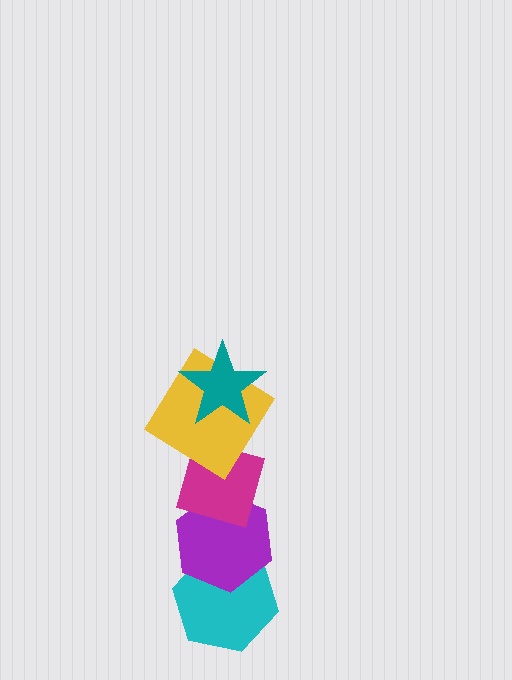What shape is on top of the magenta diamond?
The yellow diamond is on top of the magenta diamond.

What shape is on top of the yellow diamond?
The teal star is on top of the yellow diamond.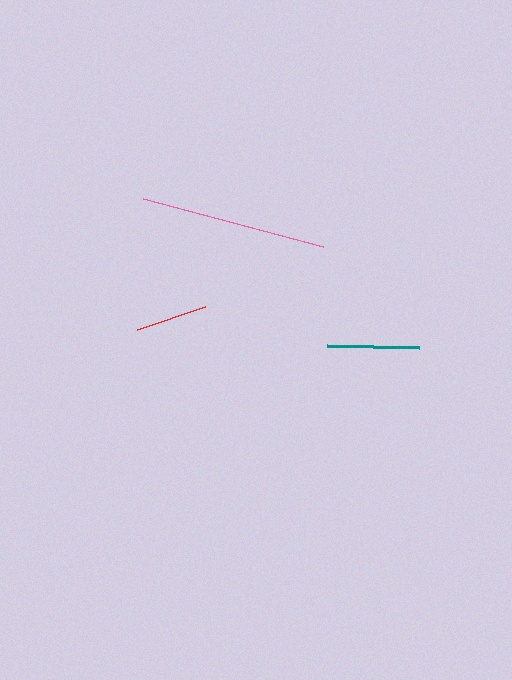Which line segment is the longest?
The pink line is the longest at approximately 186 pixels.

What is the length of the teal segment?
The teal segment is approximately 92 pixels long.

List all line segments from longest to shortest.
From longest to shortest: pink, teal, red.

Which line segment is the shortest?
The red line is the shortest at approximately 72 pixels.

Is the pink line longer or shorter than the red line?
The pink line is longer than the red line.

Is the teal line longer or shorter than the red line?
The teal line is longer than the red line.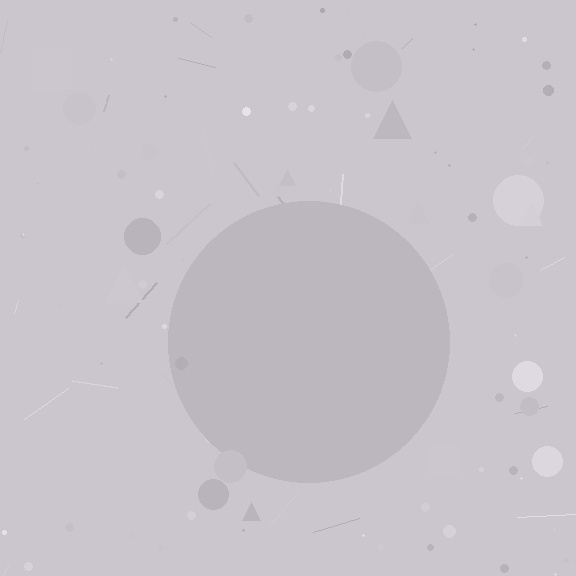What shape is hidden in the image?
A circle is hidden in the image.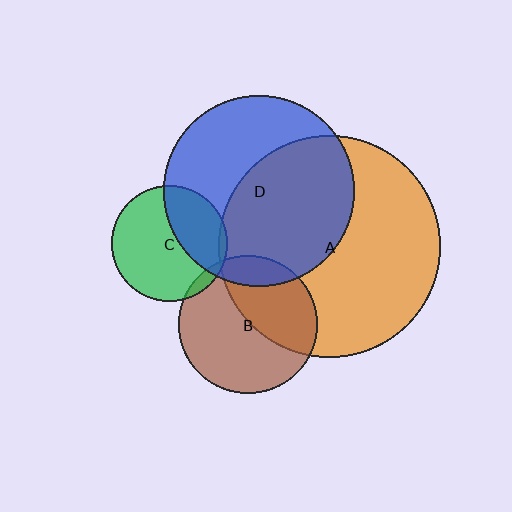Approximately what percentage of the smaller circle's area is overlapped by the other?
Approximately 55%.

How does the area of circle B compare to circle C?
Approximately 1.4 times.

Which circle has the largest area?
Circle A (orange).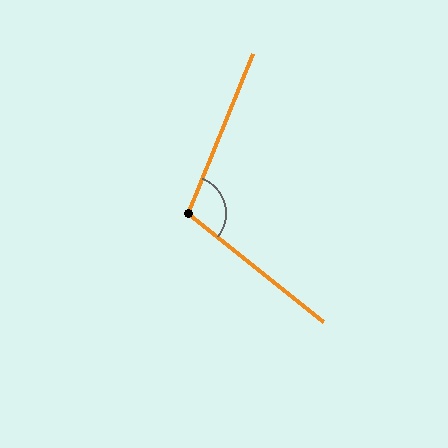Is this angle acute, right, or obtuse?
It is obtuse.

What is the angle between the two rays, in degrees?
Approximately 107 degrees.